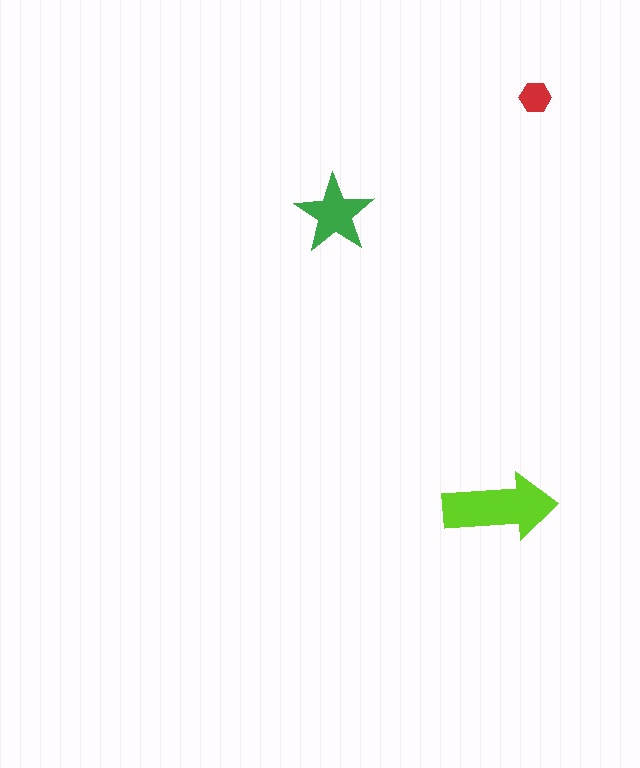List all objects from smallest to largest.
The red hexagon, the green star, the lime arrow.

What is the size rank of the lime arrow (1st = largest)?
1st.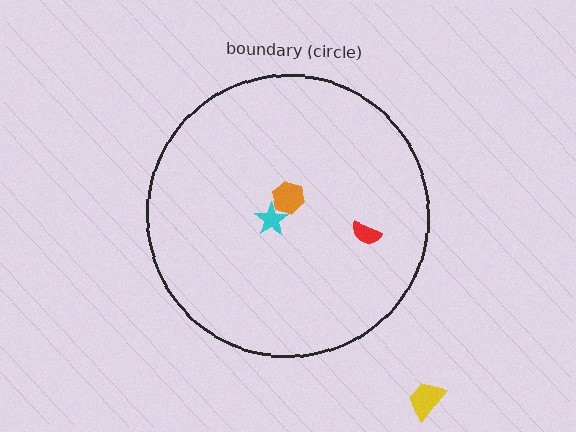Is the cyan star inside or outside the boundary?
Inside.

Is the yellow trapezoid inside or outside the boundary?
Outside.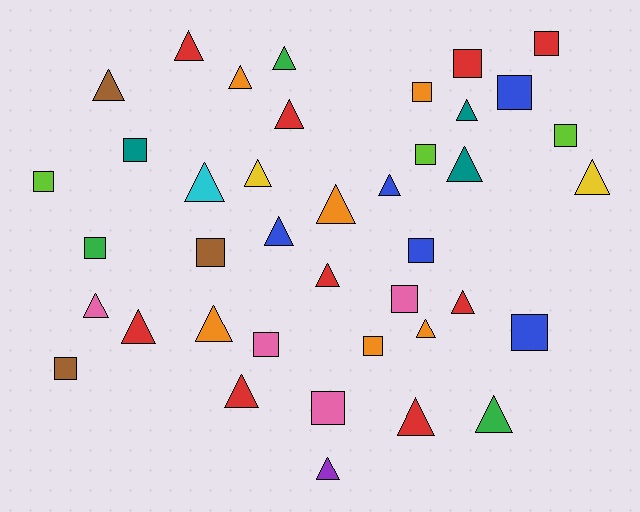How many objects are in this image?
There are 40 objects.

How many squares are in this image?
There are 17 squares.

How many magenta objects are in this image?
There are no magenta objects.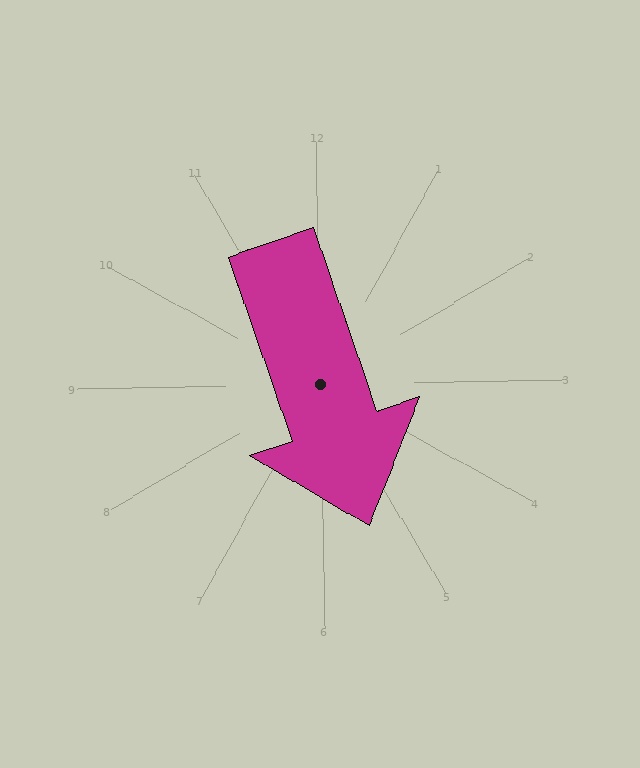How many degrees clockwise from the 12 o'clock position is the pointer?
Approximately 162 degrees.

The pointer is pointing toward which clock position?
Roughly 5 o'clock.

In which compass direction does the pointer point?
South.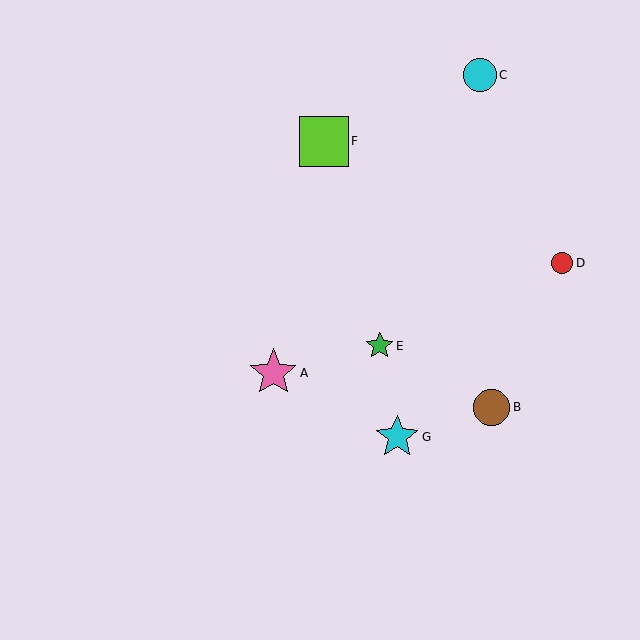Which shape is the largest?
The lime square (labeled F) is the largest.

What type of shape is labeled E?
Shape E is a green star.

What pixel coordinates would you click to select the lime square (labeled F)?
Click at (324, 141) to select the lime square F.